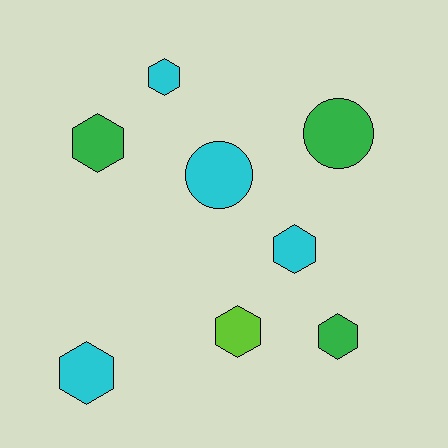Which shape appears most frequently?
Hexagon, with 6 objects.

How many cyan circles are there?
There is 1 cyan circle.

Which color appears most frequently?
Cyan, with 4 objects.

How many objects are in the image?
There are 8 objects.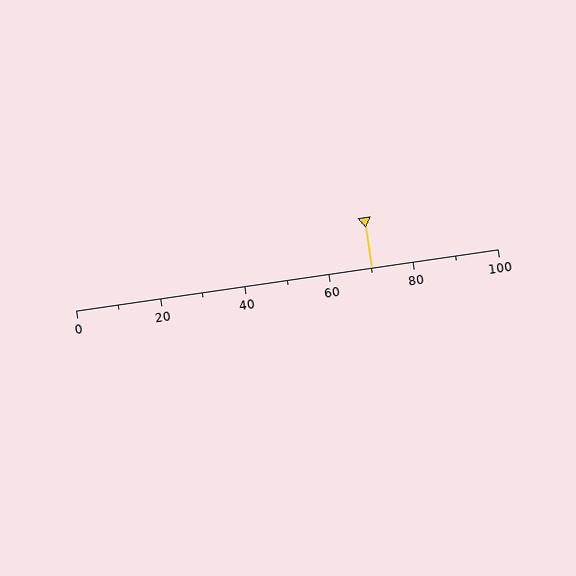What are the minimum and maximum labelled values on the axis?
The axis runs from 0 to 100.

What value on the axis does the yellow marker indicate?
The marker indicates approximately 70.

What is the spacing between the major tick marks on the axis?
The major ticks are spaced 20 apart.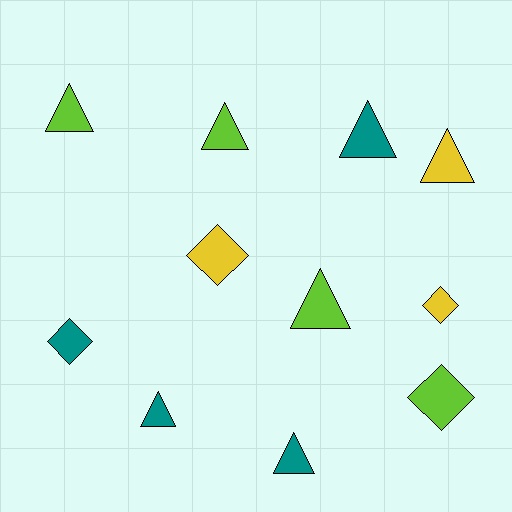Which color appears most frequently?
Teal, with 4 objects.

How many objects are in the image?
There are 11 objects.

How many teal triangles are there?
There are 3 teal triangles.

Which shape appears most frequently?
Triangle, with 7 objects.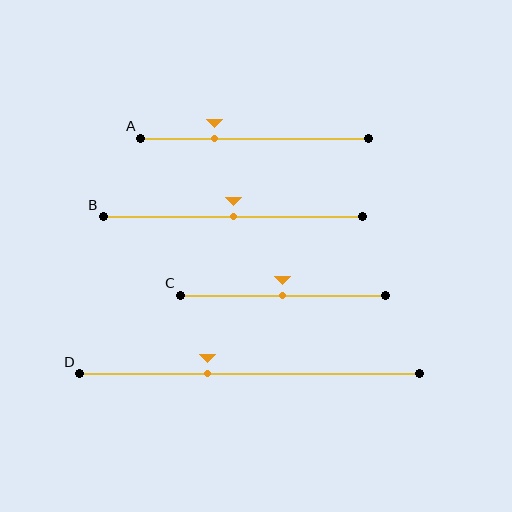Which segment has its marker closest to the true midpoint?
Segment B has its marker closest to the true midpoint.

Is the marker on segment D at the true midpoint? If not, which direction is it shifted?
No, the marker on segment D is shifted to the left by about 12% of the segment length.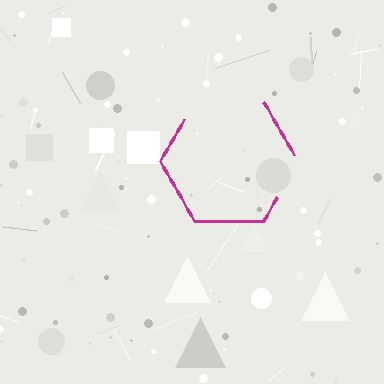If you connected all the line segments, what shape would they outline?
They would outline a hexagon.